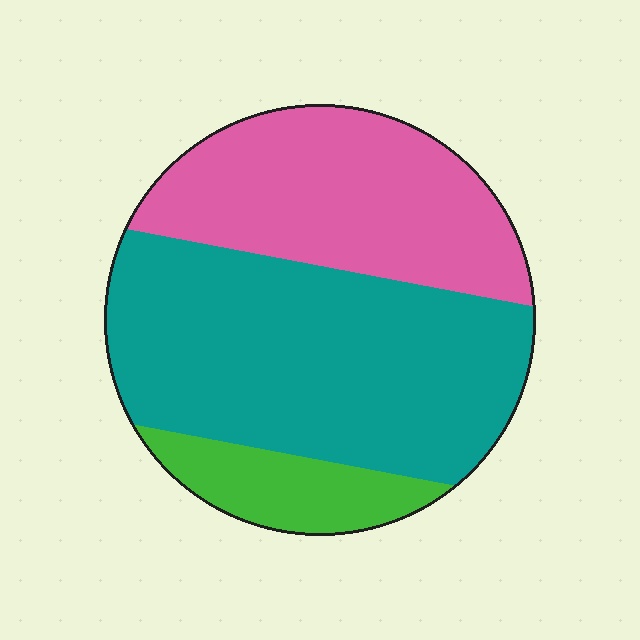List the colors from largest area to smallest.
From largest to smallest: teal, pink, green.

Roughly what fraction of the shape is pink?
Pink covers 34% of the shape.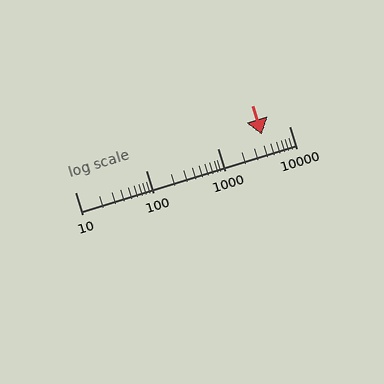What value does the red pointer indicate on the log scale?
The pointer indicates approximately 4200.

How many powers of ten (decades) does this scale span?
The scale spans 3 decades, from 10 to 10000.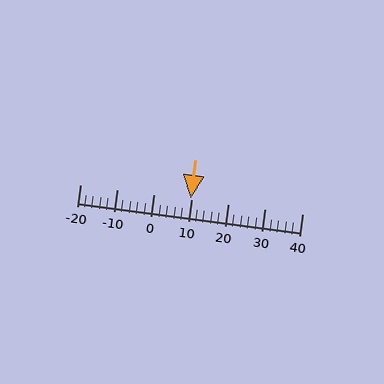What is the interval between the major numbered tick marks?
The major tick marks are spaced 10 units apart.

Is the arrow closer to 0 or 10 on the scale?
The arrow is closer to 10.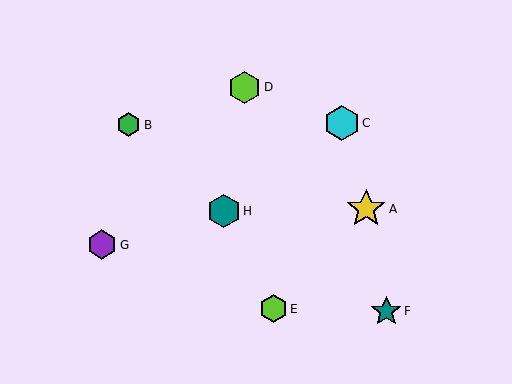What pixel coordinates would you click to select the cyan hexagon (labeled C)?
Click at (342, 123) to select the cyan hexagon C.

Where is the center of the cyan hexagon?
The center of the cyan hexagon is at (342, 123).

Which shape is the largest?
The yellow star (labeled A) is the largest.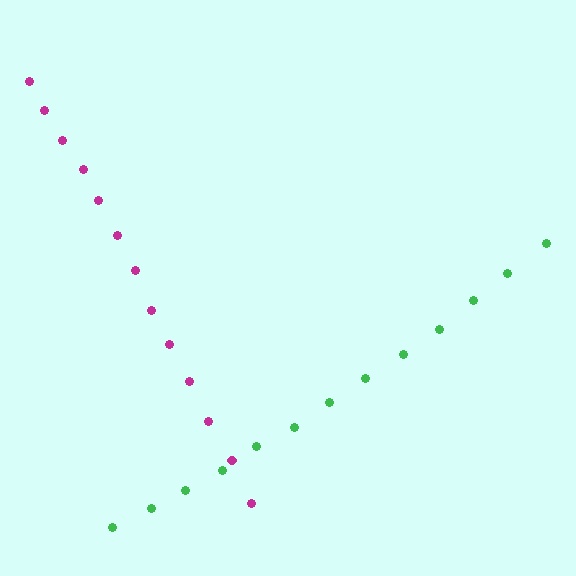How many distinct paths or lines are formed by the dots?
There are 2 distinct paths.